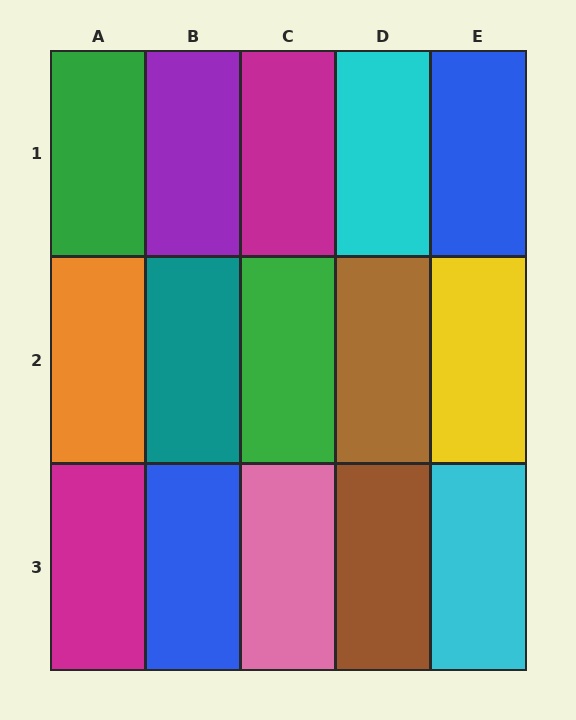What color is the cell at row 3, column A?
Magenta.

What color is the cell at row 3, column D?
Brown.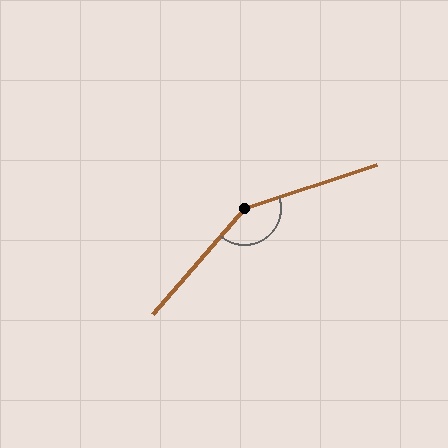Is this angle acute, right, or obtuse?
It is obtuse.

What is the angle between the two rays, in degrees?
Approximately 149 degrees.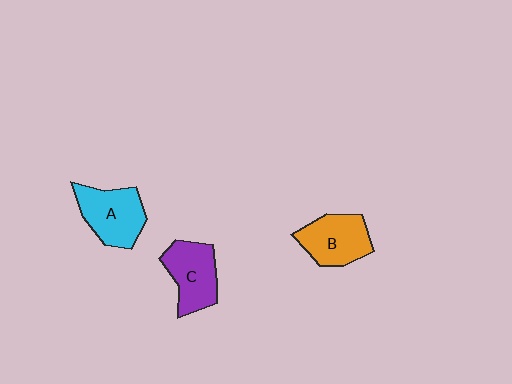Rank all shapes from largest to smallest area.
From largest to smallest: A (cyan), C (purple), B (orange).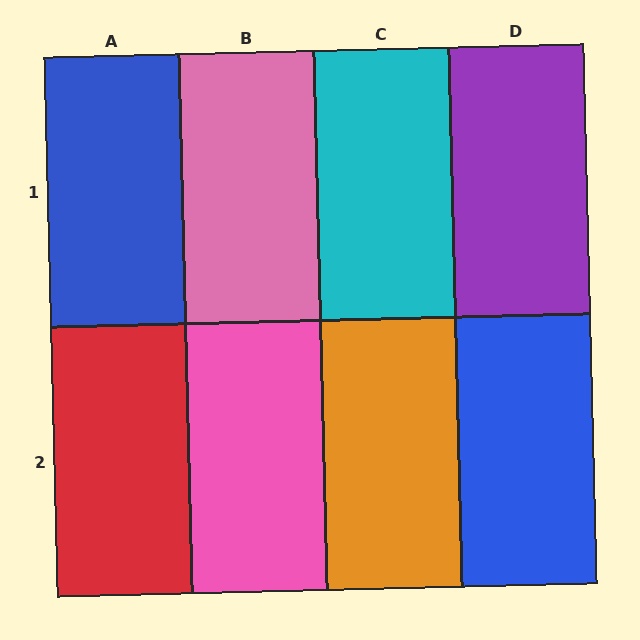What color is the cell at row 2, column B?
Pink.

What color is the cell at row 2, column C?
Orange.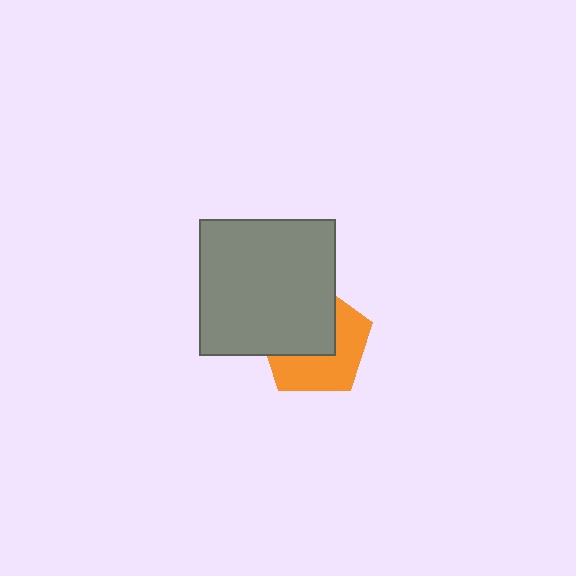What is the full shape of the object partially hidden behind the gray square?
The partially hidden object is an orange pentagon.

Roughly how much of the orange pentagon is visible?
About half of it is visible (roughly 51%).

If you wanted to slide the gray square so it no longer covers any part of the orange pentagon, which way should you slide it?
Slide it toward the upper-left — that is the most direct way to separate the two shapes.